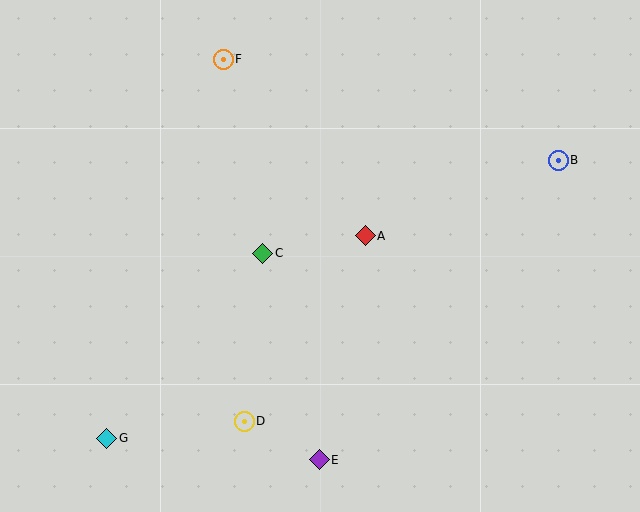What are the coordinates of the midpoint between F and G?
The midpoint between F and G is at (165, 249).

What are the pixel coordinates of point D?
Point D is at (244, 421).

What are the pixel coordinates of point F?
Point F is at (223, 59).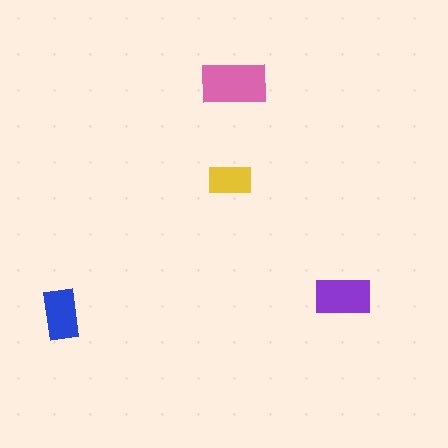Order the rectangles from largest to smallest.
the pink one, the purple one, the blue one, the yellow one.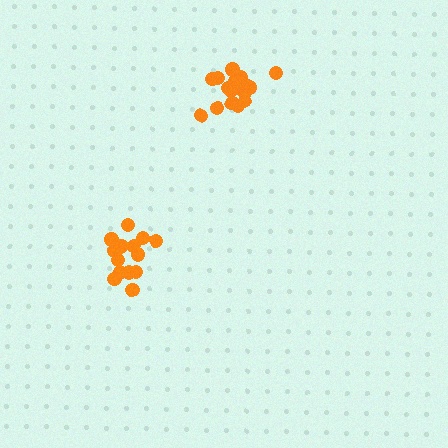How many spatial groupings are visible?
There are 2 spatial groupings.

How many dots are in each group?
Group 1: 14 dots, Group 2: 16 dots (30 total).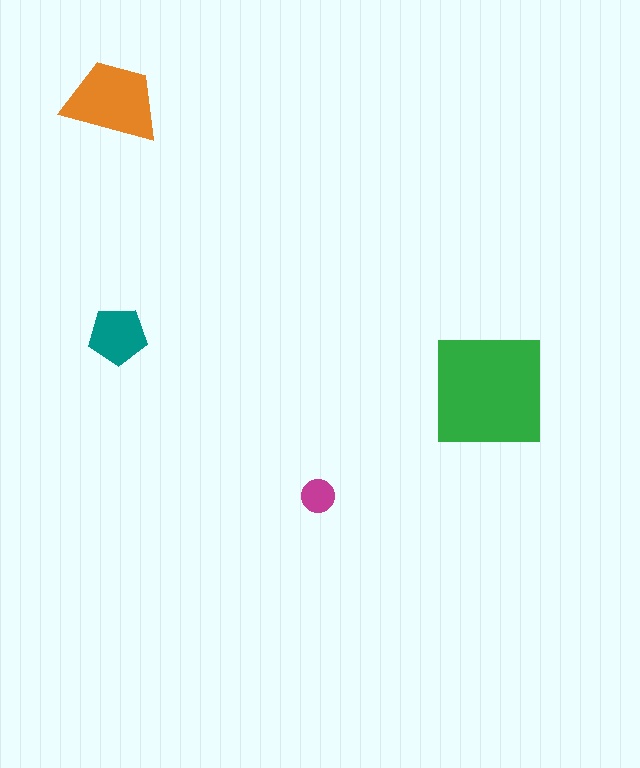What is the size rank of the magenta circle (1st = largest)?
4th.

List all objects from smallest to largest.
The magenta circle, the teal pentagon, the orange trapezoid, the green square.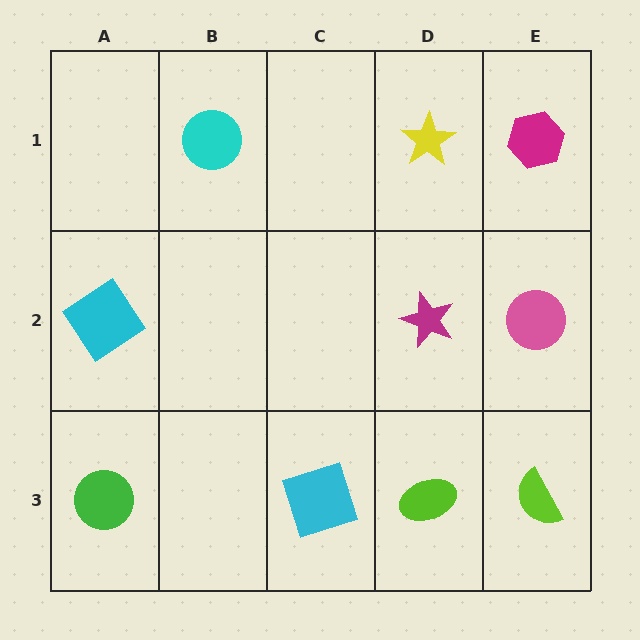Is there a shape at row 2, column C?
No, that cell is empty.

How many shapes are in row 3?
4 shapes.